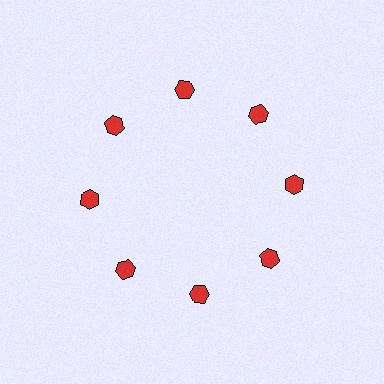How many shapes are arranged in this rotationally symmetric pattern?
There are 8 shapes, arranged in 8 groups of 1.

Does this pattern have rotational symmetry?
Yes, this pattern has 8-fold rotational symmetry. It looks the same after rotating 45 degrees around the center.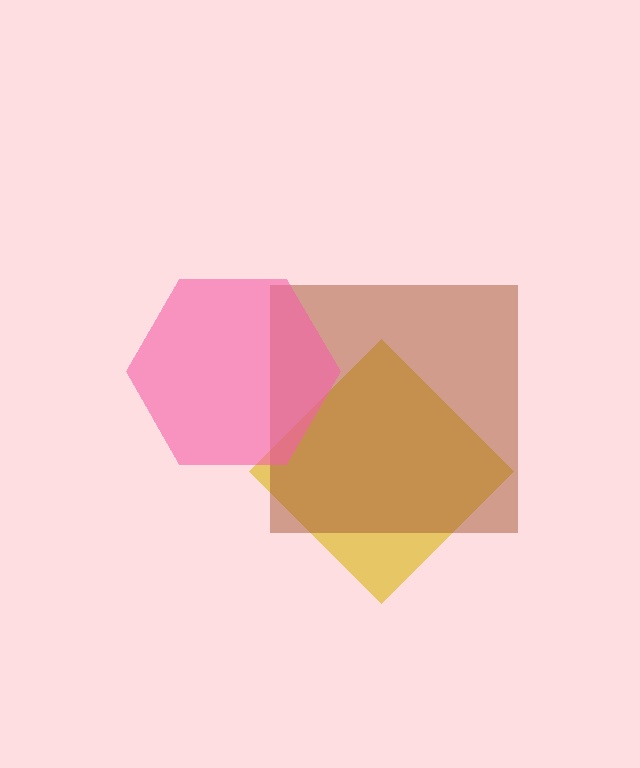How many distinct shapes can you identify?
There are 3 distinct shapes: a yellow diamond, a brown square, a pink hexagon.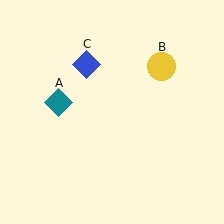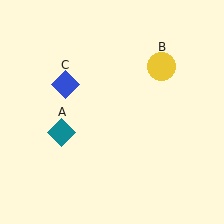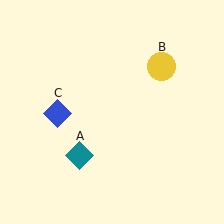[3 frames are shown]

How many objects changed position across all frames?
2 objects changed position: teal diamond (object A), blue diamond (object C).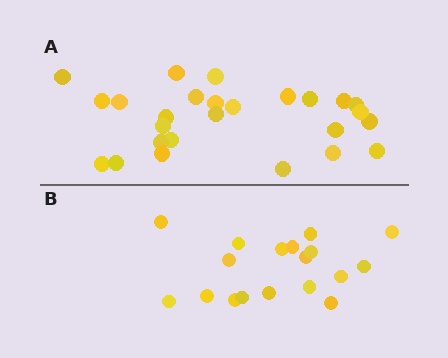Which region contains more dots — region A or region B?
Region A (the top region) has more dots.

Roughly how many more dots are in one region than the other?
Region A has roughly 8 or so more dots than region B.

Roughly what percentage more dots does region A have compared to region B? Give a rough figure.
About 45% more.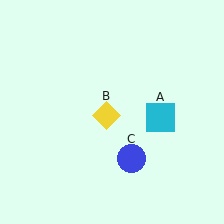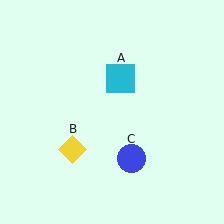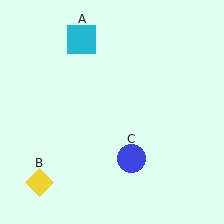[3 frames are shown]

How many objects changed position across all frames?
2 objects changed position: cyan square (object A), yellow diamond (object B).